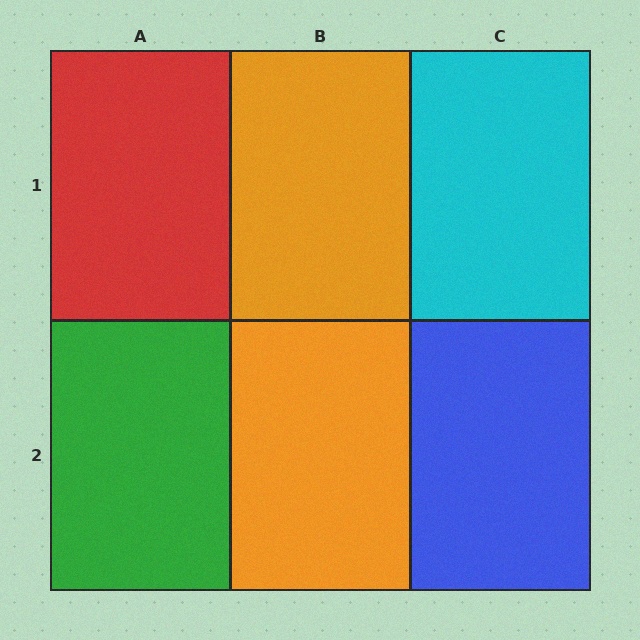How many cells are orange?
2 cells are orange.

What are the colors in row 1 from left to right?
Red, orange, cyan.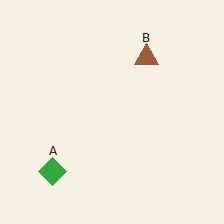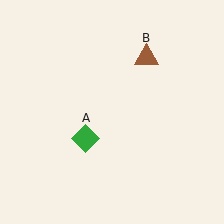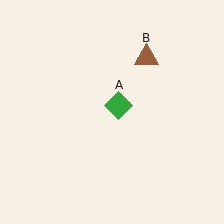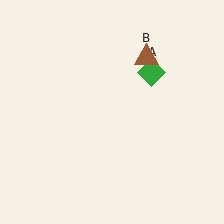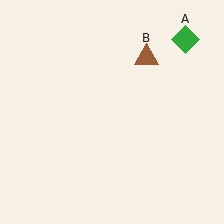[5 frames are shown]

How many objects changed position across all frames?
1 object changed position: green diamond (object A).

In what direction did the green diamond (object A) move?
The green diamond (object A) moved up and to the right.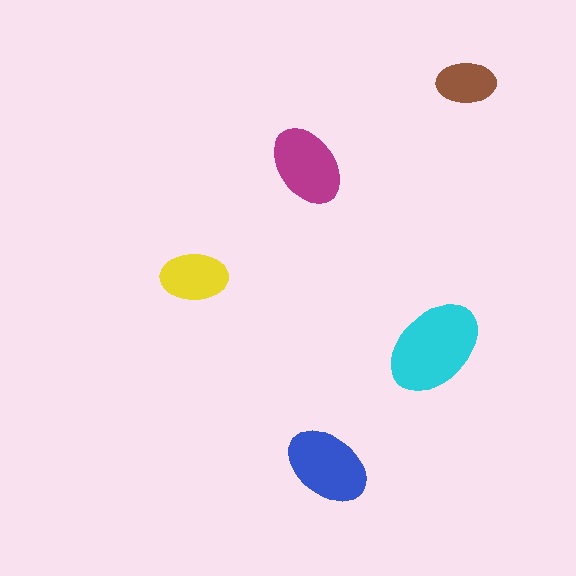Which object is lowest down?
The blue ellipse is bottommost.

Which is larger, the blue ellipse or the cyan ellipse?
The cyan one.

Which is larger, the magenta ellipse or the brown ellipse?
The magenta one.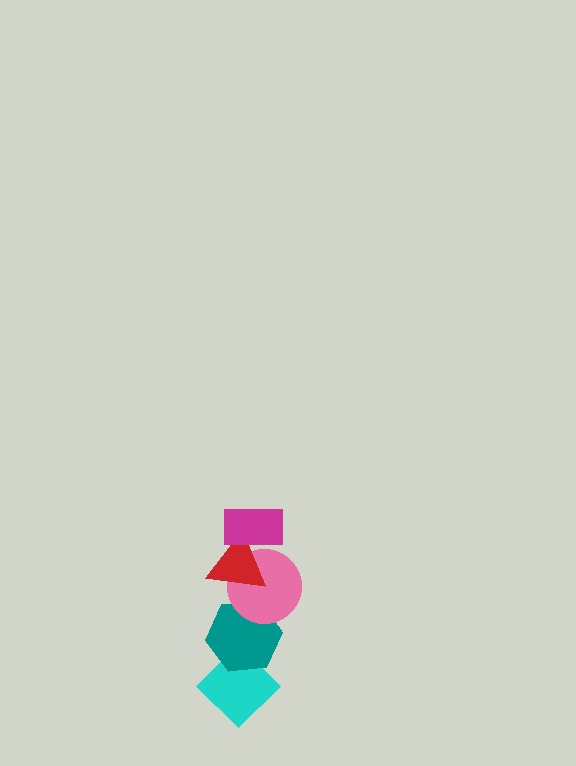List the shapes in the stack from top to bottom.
From top to bottom: the magenta rectangle, the red triangle, the pink circle, the teal hexagon, the cyan diamond.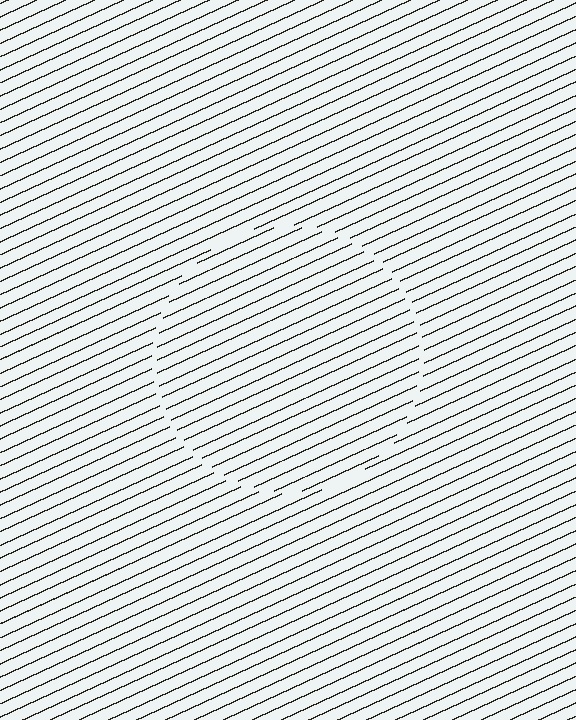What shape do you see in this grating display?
An illusory circle. The interior of the shape contains the same grating, shifted by half a period — the contour is defined by the phase discontinuity where line-ends from the inner and outer gratings abut.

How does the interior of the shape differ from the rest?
The interior of the shape contains the same grating, shifted by half a period — the contour is defined by the phase discontinuity where line-ends from the inner and outer gratings abut.